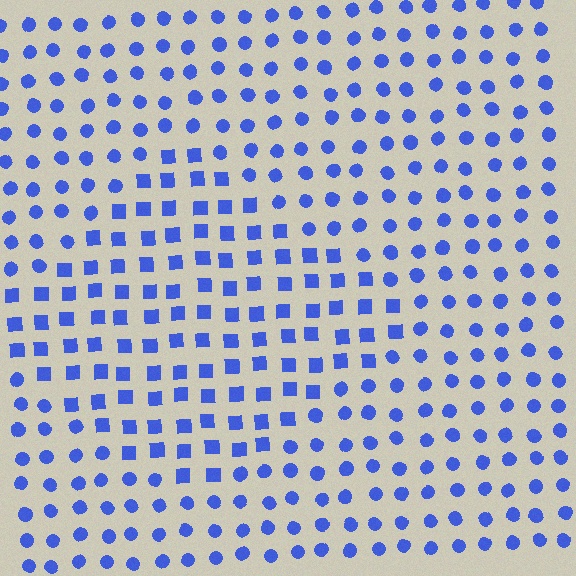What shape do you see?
I see a diamond.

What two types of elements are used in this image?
The image uses squares inside the diamond region and circles outside it.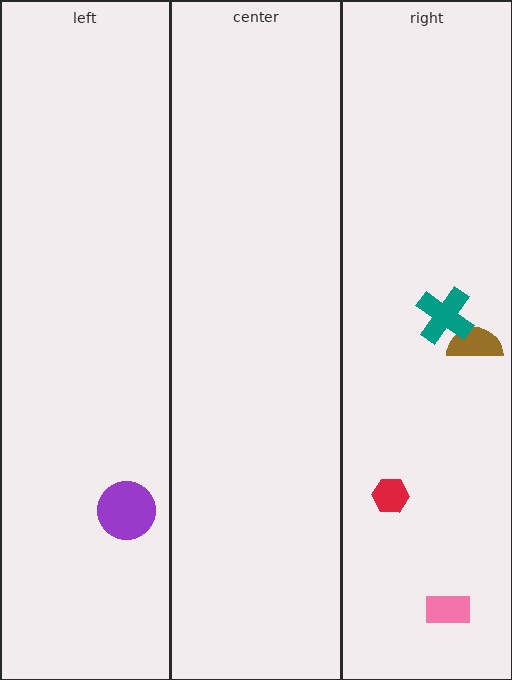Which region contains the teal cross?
The right region.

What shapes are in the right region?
The brown semicircle, the pink rectangle, the red hexagon, the teal cross.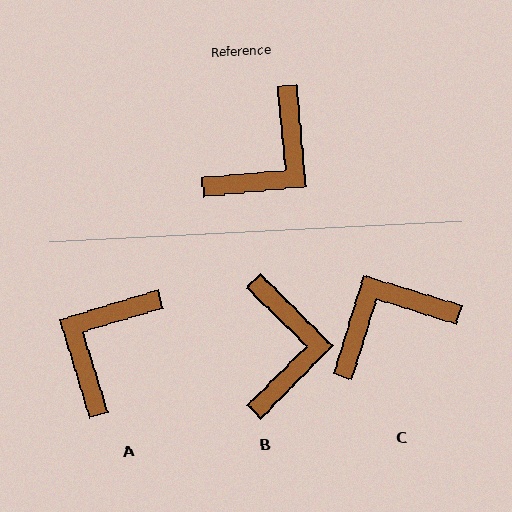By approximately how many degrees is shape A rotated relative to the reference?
Approximately 168 degrees clockwise.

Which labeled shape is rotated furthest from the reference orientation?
A, about 168 degrees away.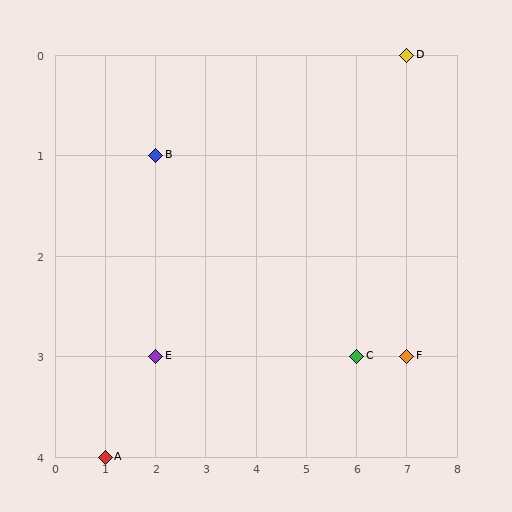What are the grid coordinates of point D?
Point D is at grid coordinates (7, 0).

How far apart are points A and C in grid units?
Points A and C are 5 columns and 1 row apart (about 5.1 grid units diagonally).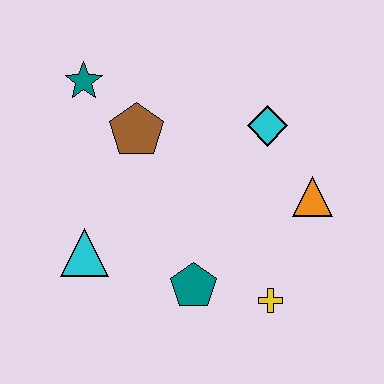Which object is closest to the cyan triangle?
The teal pentagon is closest to the cyan triangle.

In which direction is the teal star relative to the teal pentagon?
The teal star is above the teal pentagon.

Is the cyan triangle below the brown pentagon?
Yes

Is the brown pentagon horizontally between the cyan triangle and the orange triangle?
Yes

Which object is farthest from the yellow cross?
The teal star is farthest from the yellow cross.